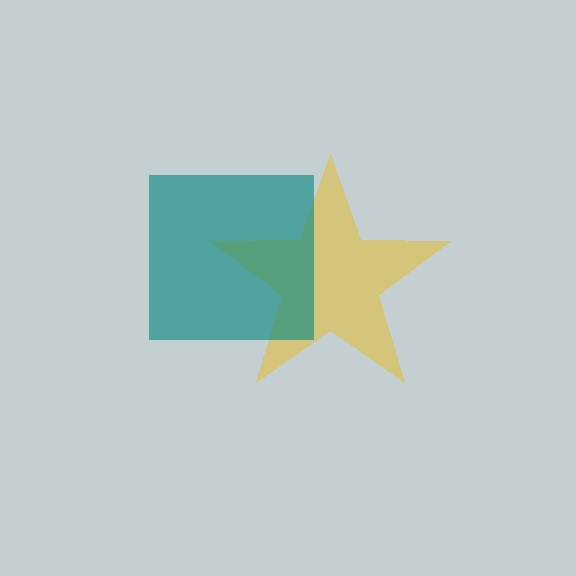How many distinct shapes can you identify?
There are 2 distinct shapes: a yellow star, a teal square.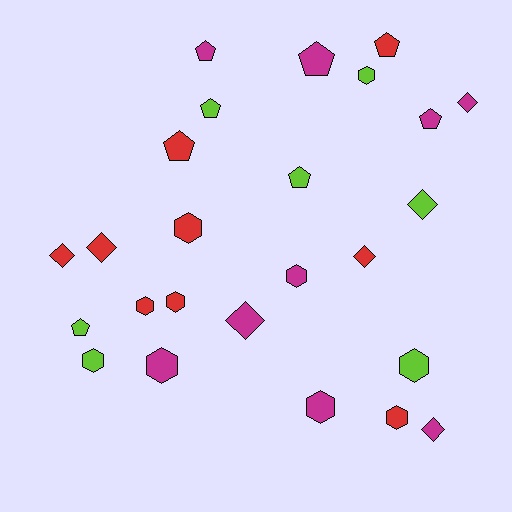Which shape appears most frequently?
Hexagon, with 10 objects.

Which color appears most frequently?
Red, with 9 objects.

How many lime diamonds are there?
There is 1 lime diamond.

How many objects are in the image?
There are 25 objects.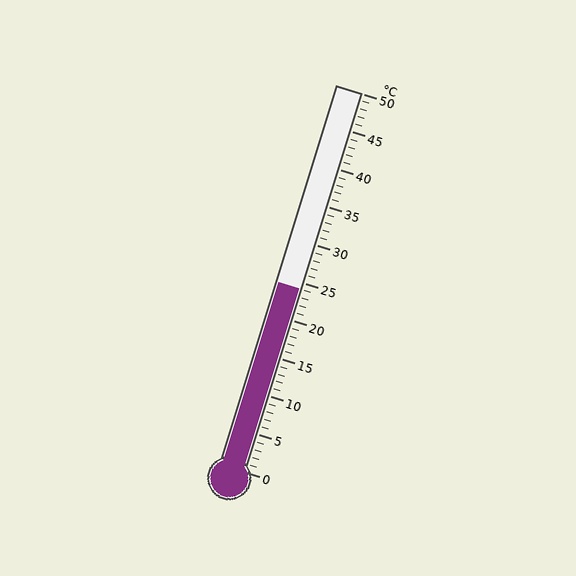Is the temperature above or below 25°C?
The temperature is below 25°C.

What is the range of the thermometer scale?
The thermometer scale ranges from 0°C to 50°C.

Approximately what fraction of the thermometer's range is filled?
The thermometer is filled to approximately 50% of its range.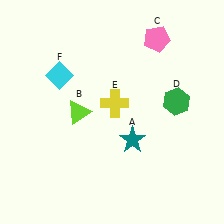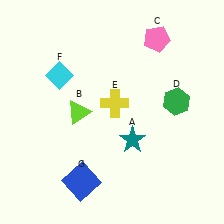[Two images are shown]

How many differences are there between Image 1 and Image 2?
There is 1 difference between the two images.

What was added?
A blue square (G) was added in Image 2.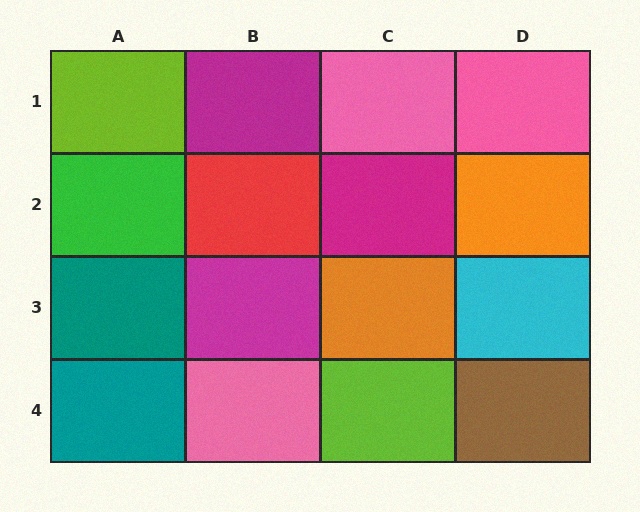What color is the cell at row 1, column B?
Magenta.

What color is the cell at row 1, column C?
Pink.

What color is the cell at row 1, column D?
Pink.